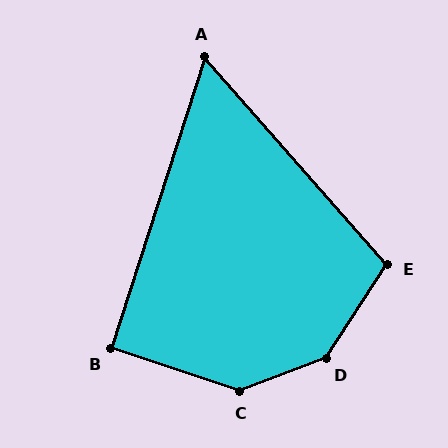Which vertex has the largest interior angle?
D, at approximately 145 degrees.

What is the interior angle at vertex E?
Approximately 105 degrees (obtuse).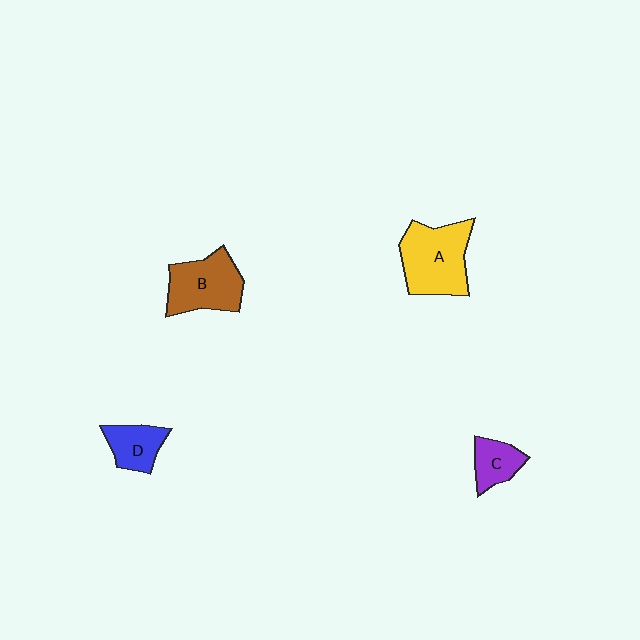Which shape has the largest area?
Shape A (yellow).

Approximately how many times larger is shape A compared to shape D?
Approximately 2.0 times.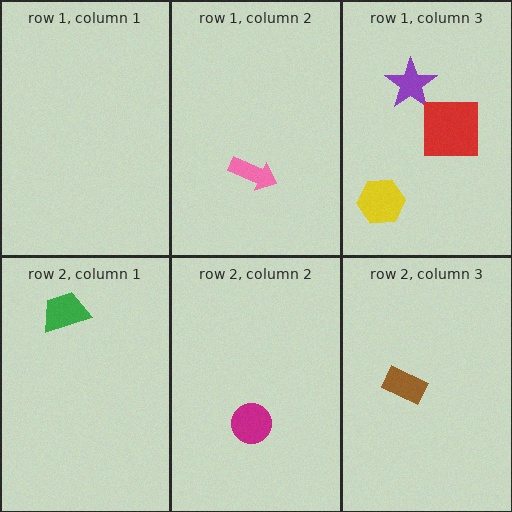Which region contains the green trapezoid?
The row 2, column 1 region.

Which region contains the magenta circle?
The row 2, column 2 region.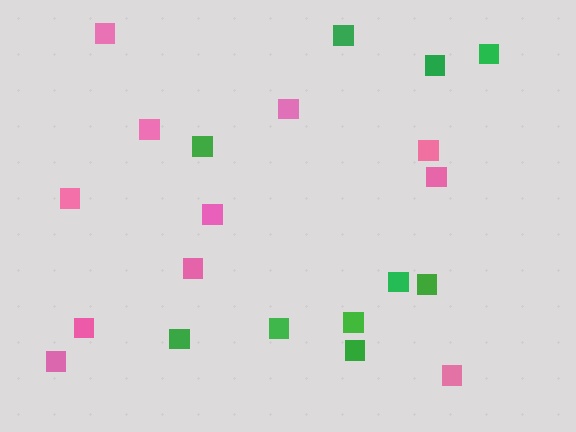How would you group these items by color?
There are 2 groups: one group of green squares (10) and one group of pink squares (11).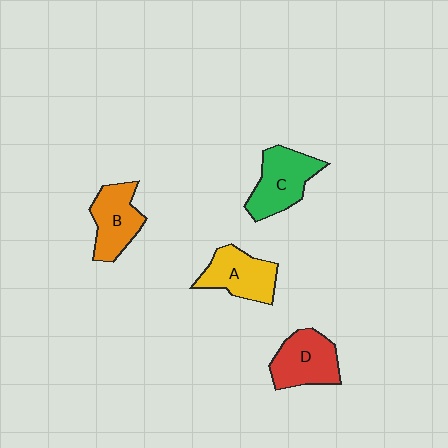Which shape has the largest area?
Shape C (green).